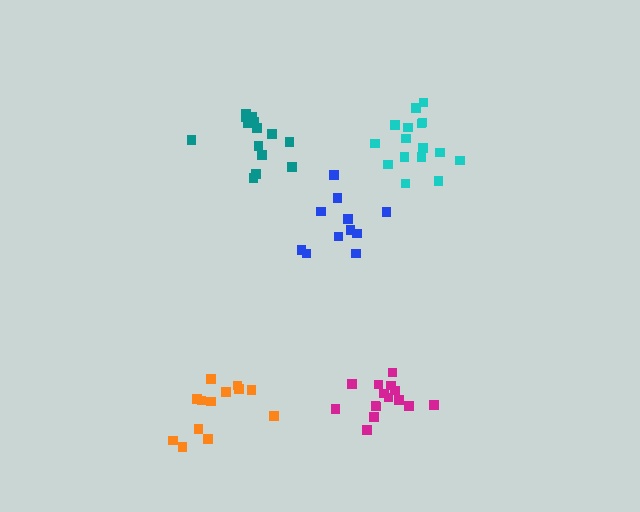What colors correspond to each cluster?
The clusters are colored: magenta, orange, blue, cyan, teal.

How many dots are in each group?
Group 1: 15 dots, Group 2: 13 dots, Group 3: 11 dots, Group 4: 16 dots, Group 5: 14 dots (69 total).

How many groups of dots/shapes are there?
There are 5 groups.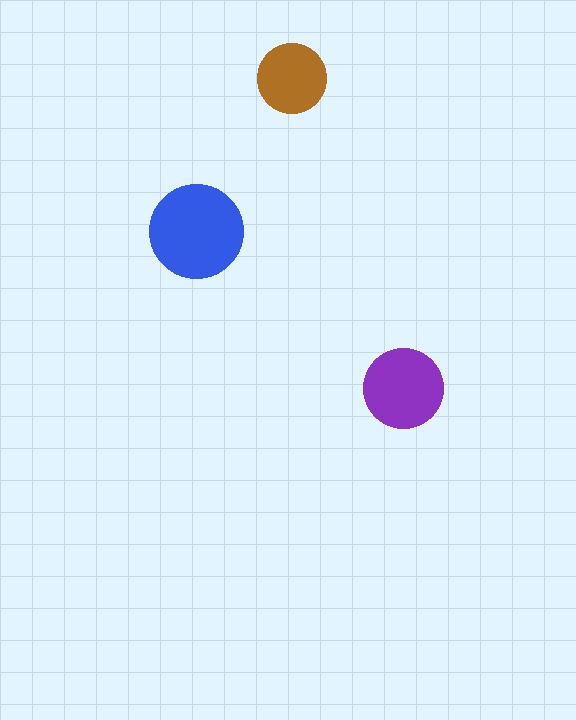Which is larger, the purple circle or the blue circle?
The blue one.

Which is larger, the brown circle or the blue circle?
The blue one.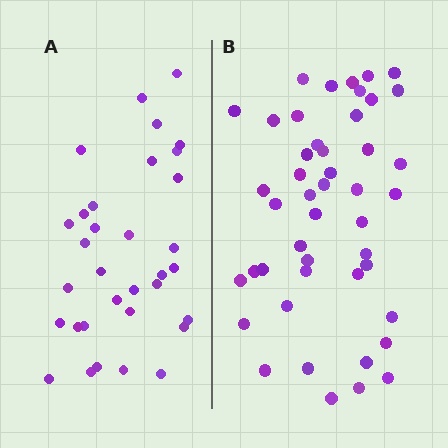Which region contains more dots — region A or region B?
Region B (the right region) has more dots.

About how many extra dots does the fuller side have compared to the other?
Region B has approximately 15 more dots than region A.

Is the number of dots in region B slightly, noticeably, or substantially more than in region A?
Region B has noticeably more, but not dramatically so. The ratio is roughly 1.4 to 1.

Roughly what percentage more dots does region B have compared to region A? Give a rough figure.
About 40% more.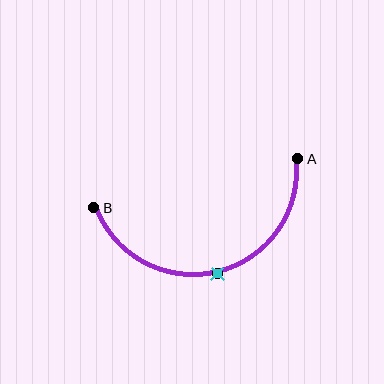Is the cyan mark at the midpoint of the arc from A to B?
Yes. The cyan mark lies on the arc at equal arc-length from both A and B — it is the arc midpoint.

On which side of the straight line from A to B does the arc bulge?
The arc bulges below the straight line connecting A and B.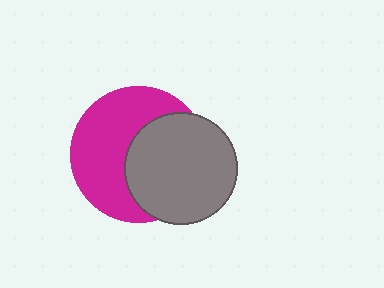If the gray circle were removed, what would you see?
You would see the complete magenta circle.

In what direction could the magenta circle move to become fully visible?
The magenta circle could move left. That would shift it out from behind the gray circle entirely.